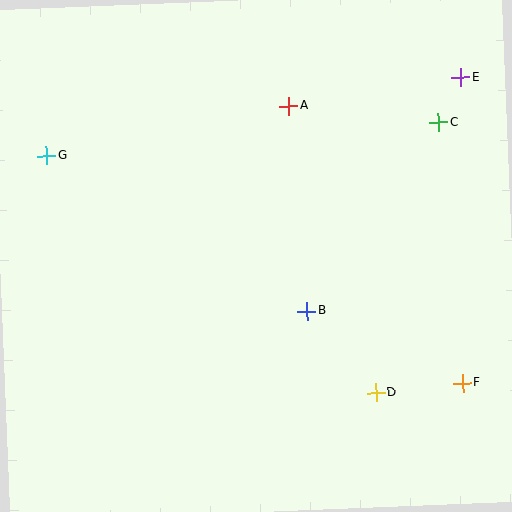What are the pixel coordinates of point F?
Point F is at (463, 383).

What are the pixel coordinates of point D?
Point D is at (376, 393).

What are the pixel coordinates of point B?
Point B is at (307, 311).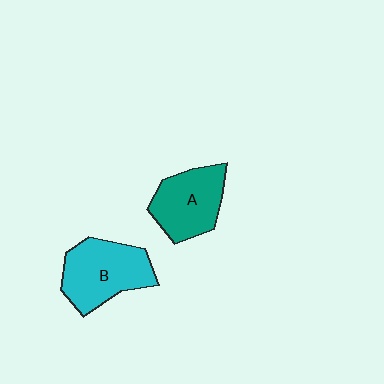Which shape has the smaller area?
Shape A (teal).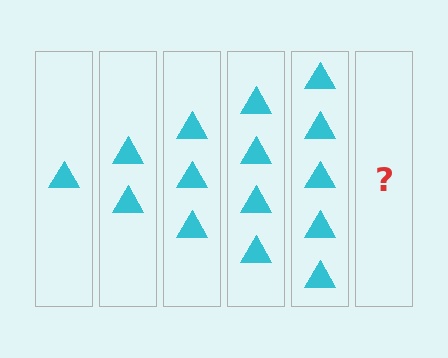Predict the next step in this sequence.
The next step is 6 triangles.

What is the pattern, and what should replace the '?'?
The pattern is that each step adds one more triangle. The '?' should be 6 triangles.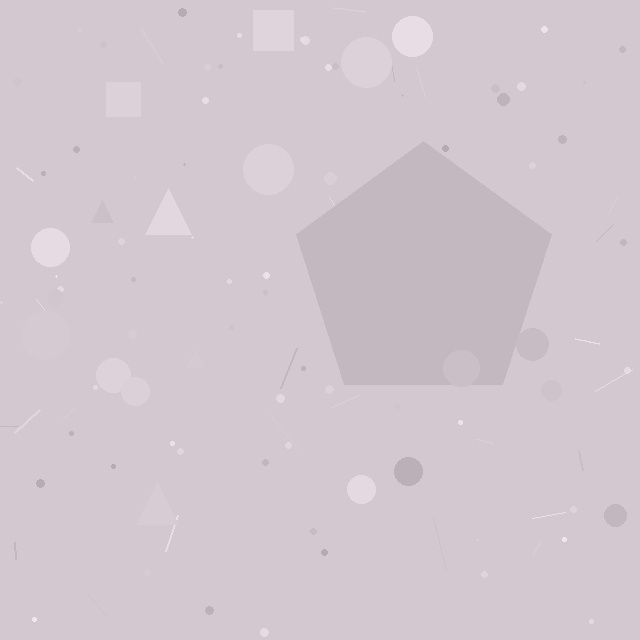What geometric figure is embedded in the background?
A pentagon is embedded in the background.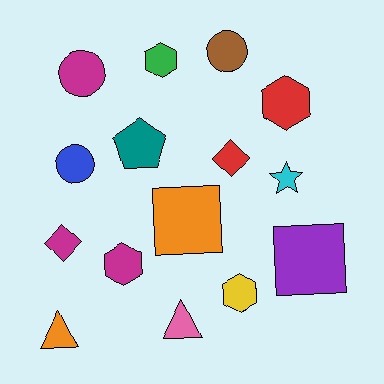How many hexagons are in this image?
There are 4 hexagons.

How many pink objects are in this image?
There is 1 pink object.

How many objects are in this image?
There are 15 objects.